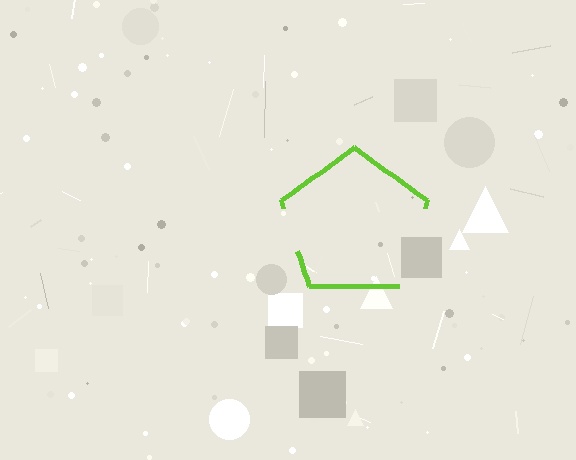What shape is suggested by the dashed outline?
The dashed outline suggests a pentagon.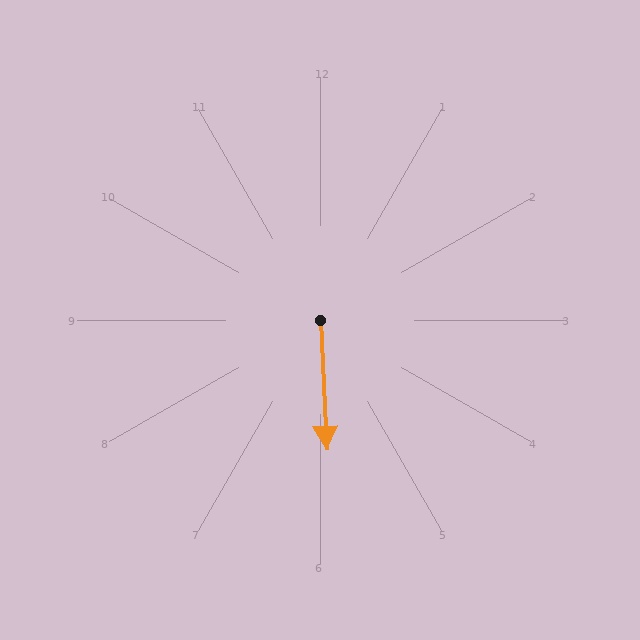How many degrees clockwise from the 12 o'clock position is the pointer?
Approximately 177 degrees.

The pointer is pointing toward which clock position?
Roughly 6 o'clock.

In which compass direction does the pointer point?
South.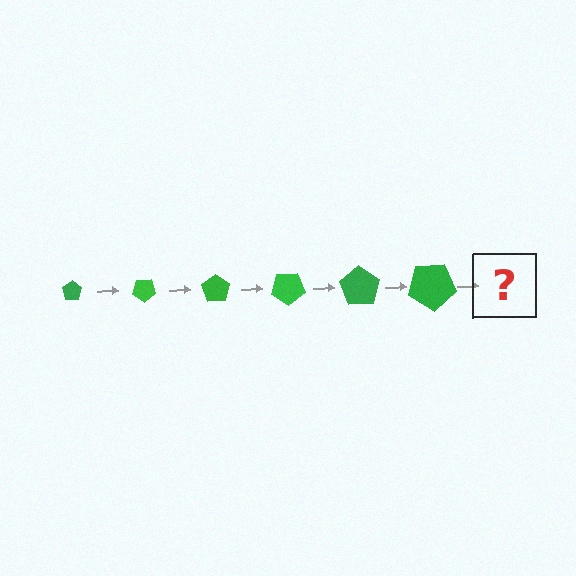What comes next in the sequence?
The next element should be a pentagon, larger than the previous one and rotated 210 degrees from the start.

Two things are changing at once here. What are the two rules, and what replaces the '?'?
The two rules are that the pentagon grows larger each step and it rotates 35 degrees each step. The '?' should be a pentagon, larger than the previous one and rotated 210 degrees from the start.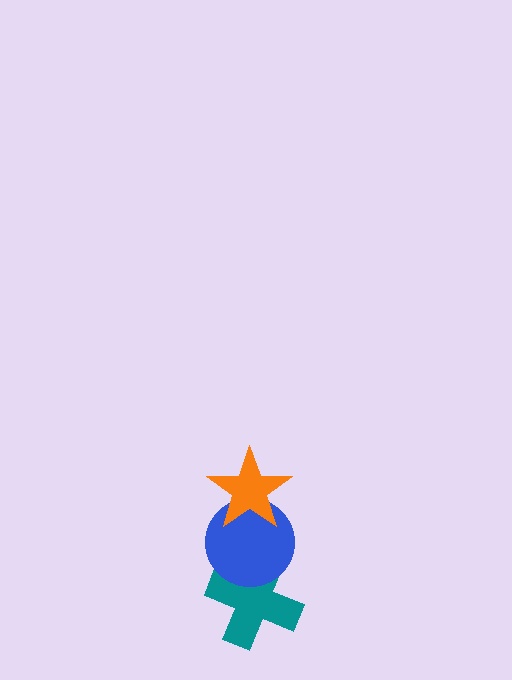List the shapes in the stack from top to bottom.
From top to bottom: the orange star, the blue circle, the teal cross.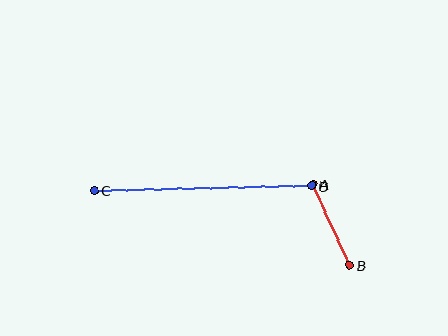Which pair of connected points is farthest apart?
Points C and D are farthest apart.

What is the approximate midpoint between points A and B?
The midpoint is at approximately (331, 225) pixels.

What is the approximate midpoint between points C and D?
The midpoint is at approximately (203, 188) pixels.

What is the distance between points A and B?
The distance is approximately 89 pixels.